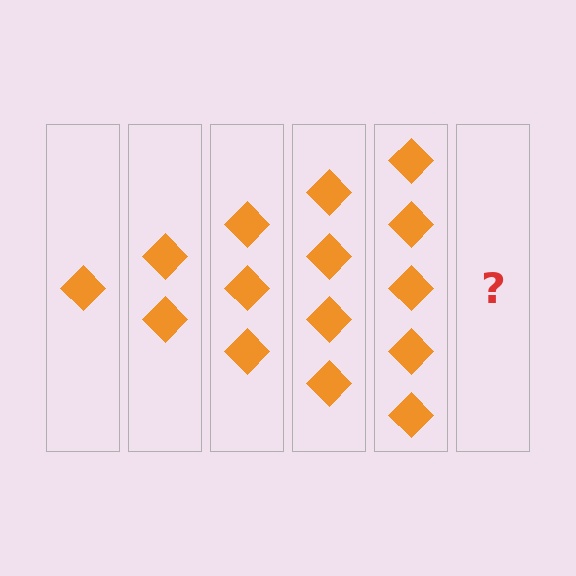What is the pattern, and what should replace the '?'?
The pattern is that each step adds one more diamond. The '?' should be 6 diamonds.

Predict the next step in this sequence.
The next step is 6 diamonds.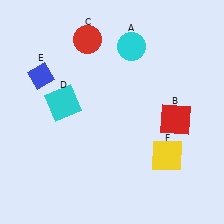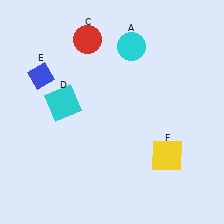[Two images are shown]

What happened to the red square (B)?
The red square (B) was removed in Image 2. It was in the bottom-right area of Image 1.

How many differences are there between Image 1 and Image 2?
There is 1 difference between the two images.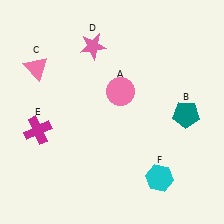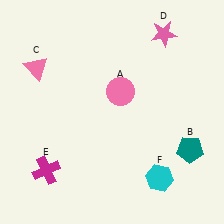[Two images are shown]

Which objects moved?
The objects that moved are: the teal pentagon (B), the pink star (D), the magenta cross (E).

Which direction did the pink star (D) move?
The pink star (D) moved right.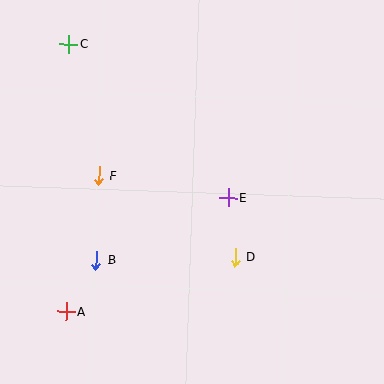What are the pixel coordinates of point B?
Point B is at (97, 260).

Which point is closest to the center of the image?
Point E at (228, 197) is closest to the center.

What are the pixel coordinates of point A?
Point A is at (66, 312).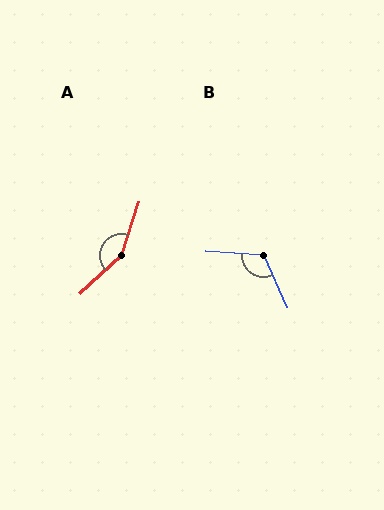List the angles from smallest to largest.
B (117°), A (150°).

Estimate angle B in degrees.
Approximately 117 degrees.